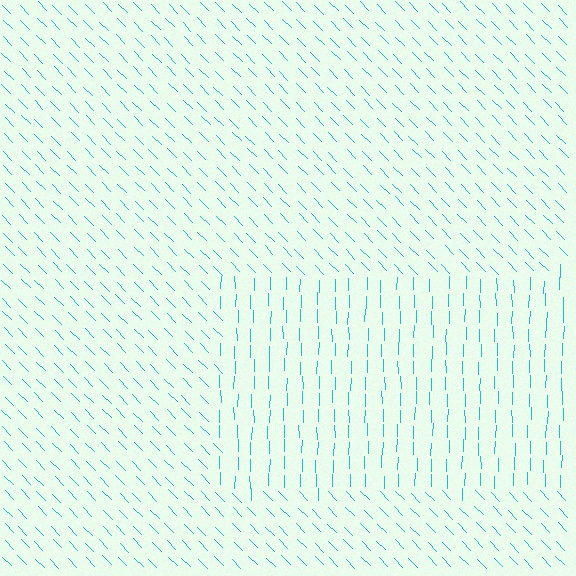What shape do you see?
I see a rectangle.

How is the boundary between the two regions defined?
The boundary is defined purely by a change in line orientation (approximately 45 degrees difference). All lines are the same color and thickness.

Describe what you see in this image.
The image is filled with small cyan line segments. A rectangle region in the image has lines oriented differently from the surrounding lines, creating a visible texture boundary.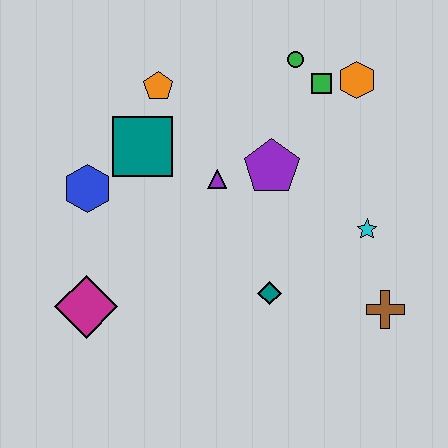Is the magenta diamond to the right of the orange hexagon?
No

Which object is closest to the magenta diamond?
The blue hexagon is closest to the magenta diamond.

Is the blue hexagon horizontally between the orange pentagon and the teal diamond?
No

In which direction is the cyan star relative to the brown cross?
The cyan star is above the brown cross.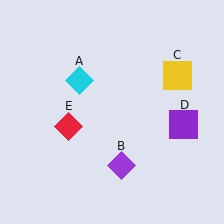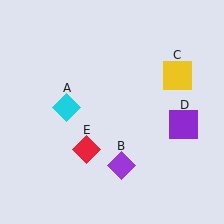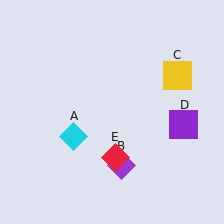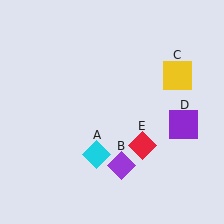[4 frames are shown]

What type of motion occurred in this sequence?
The cyan diamond (object A), red diamond (object E) rotated counterclockwise around the center of the scene.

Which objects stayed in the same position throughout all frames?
Purple diamond (object B) and yellow square (object C) and purple square (object D) remained stationary.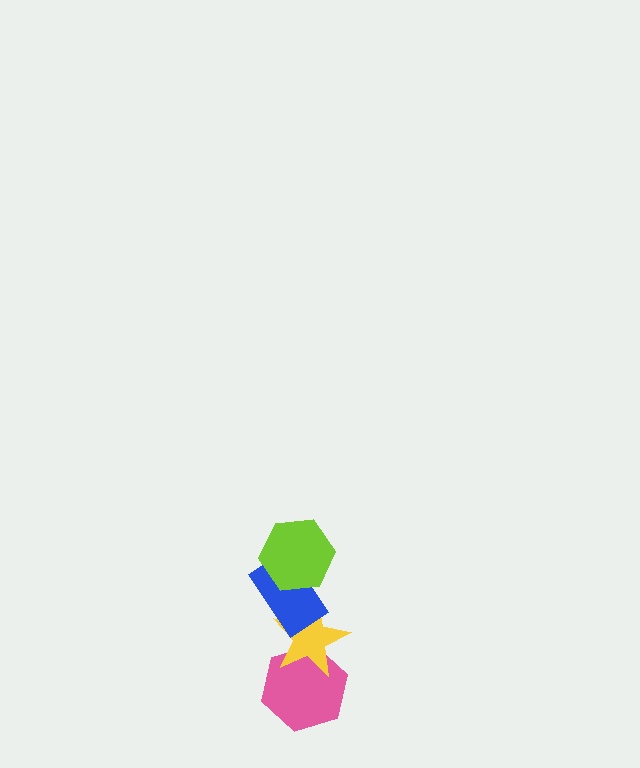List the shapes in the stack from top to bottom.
From top to bottom: the lime hexagon, the blue rectangle, the yellow star, the pink hexagon.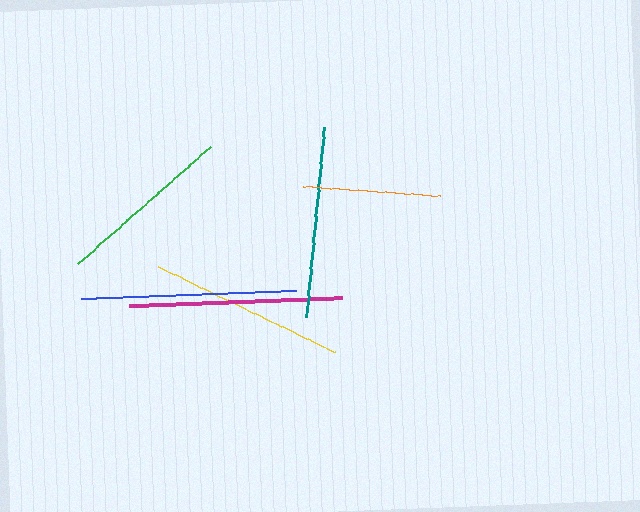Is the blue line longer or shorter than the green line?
The blue line is longer than the green line.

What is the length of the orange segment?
The orange segment is approximately 137 pixels long.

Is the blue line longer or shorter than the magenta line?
The blue line is longer than the magenta line.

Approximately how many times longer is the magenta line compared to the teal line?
The magenta line is approximately 1.1 times the length of the teal line.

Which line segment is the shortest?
The orange line is the shortest at approximately 137 pixels.